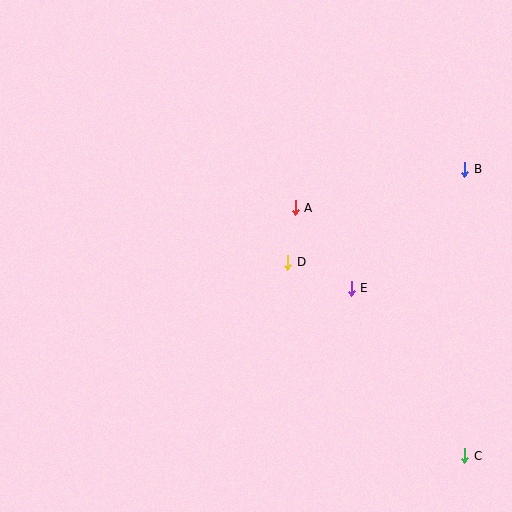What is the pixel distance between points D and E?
The distance between D and E is 69 pixels.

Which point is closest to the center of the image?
Point D at (288, 262) is closest to the center.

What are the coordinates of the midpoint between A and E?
The midpoint between A and E is at (323, 248).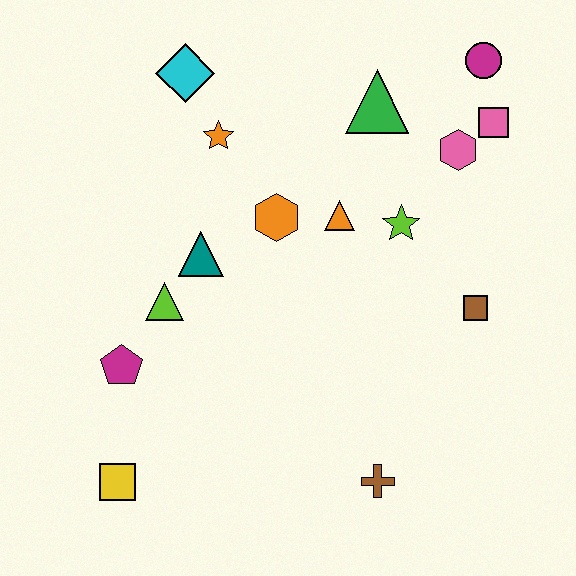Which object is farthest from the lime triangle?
The magenta circle is farthest from the lime triangle.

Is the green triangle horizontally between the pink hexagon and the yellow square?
Yes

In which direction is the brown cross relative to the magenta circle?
The brown cross is below the magenta circle.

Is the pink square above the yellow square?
Yes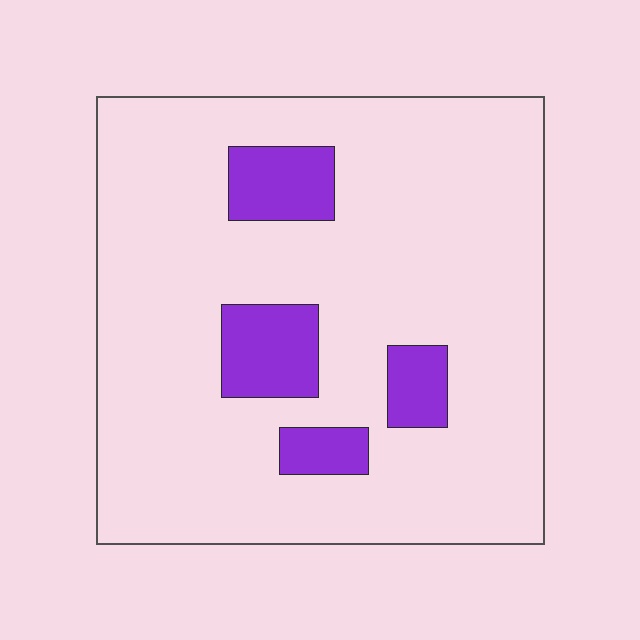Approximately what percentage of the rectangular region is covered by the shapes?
Approximately 15%.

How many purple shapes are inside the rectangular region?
4.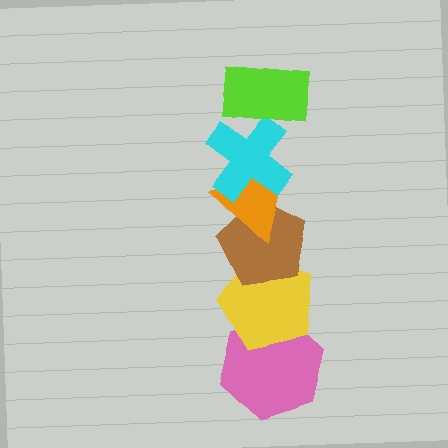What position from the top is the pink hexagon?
The pink hexagon is 6th from the top.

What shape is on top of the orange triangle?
The cyan cross is on top of the orange triangle.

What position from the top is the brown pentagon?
The brown pentagon is 4th from the top.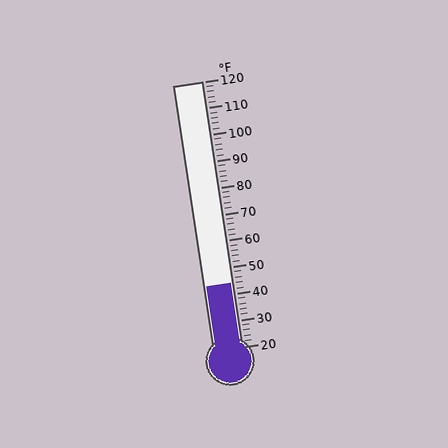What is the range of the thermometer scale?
The thermometer scale ranges from 20°F to 120°F.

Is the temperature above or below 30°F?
The temperature is above 30°F.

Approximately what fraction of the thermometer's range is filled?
The thermometer is filled to approximately 25% of its range.